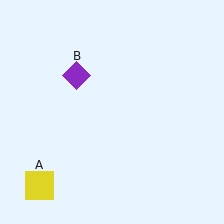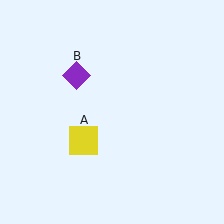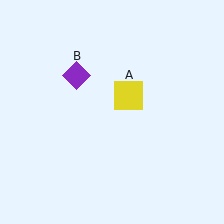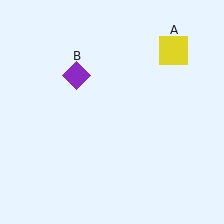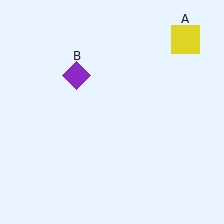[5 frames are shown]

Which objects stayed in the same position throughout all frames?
Purple diamond (object B) remained stationary.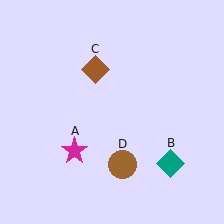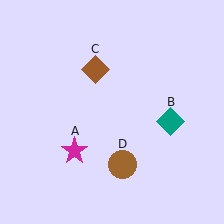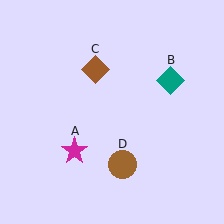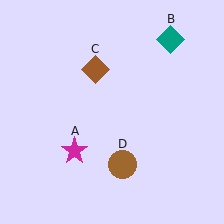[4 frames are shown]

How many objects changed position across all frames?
1 object changed position: teal diamond (object B).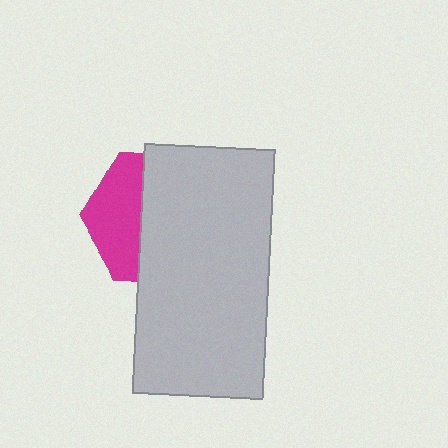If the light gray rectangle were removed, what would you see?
You would see the complete magenta hexagon.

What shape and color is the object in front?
The object in front is a light gray rectangle.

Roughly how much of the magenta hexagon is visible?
A small part of it is visible (roughly 38%).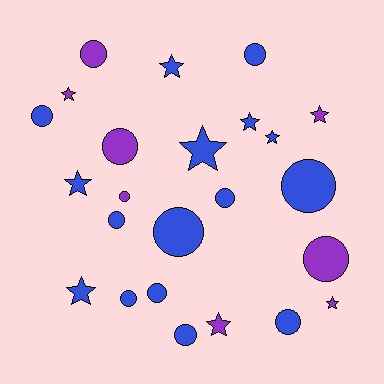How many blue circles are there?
There are 10 blue circles.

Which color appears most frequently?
Blue, with 16 objects.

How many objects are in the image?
There are 24 objects.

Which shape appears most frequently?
Circle, with 14 objects.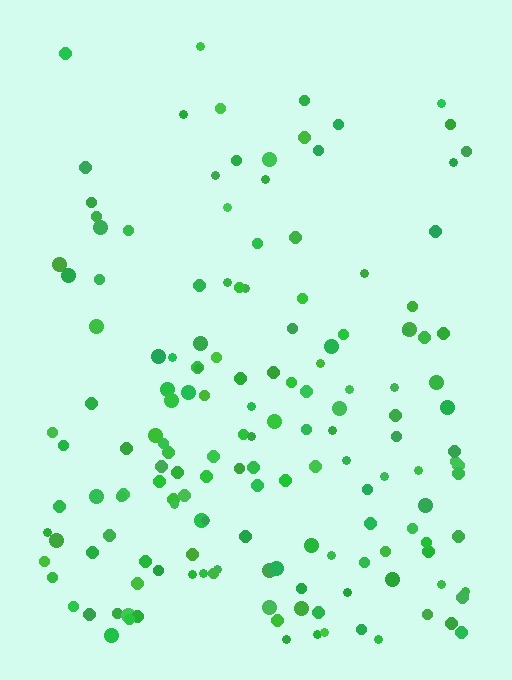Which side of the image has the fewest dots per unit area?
The top.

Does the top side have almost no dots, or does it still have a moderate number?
Still a moderate number, just noticeably fewer than the bottom.